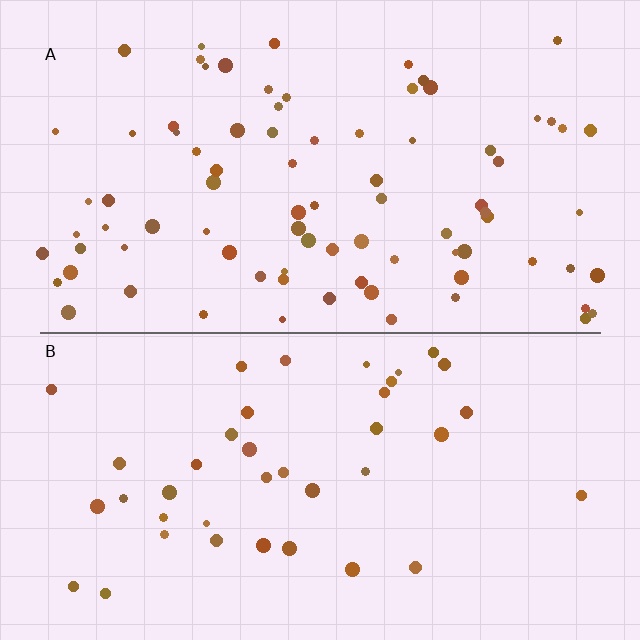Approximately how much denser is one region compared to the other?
Approximately 2.1× — region A over region B.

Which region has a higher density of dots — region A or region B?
A (the top).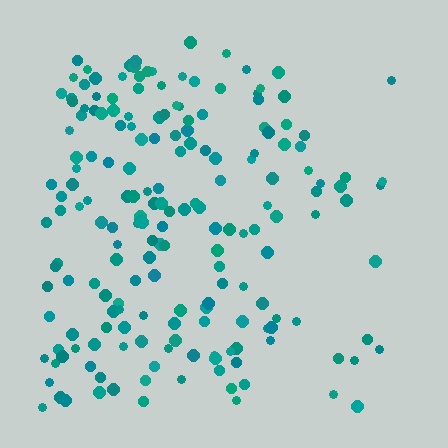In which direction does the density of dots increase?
From right to left, with the left side densest.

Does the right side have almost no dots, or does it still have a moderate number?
Still a moderate number, just noticeably fewer than the left.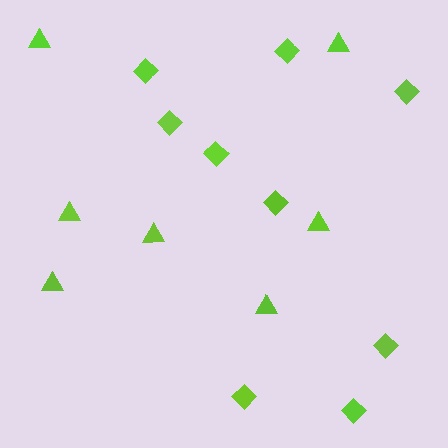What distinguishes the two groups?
There are 2 groups: one group of diamonds (9) and one group of triangles (7).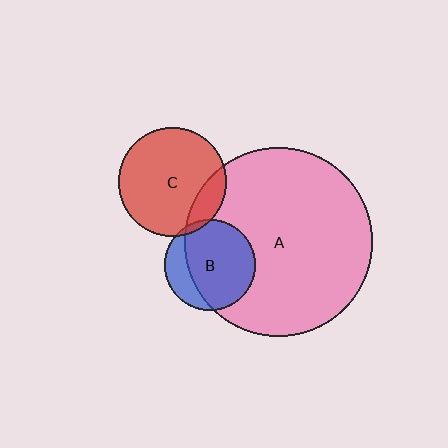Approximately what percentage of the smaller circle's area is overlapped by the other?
Approximately 5%.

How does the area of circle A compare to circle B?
Approximately 4.3 times.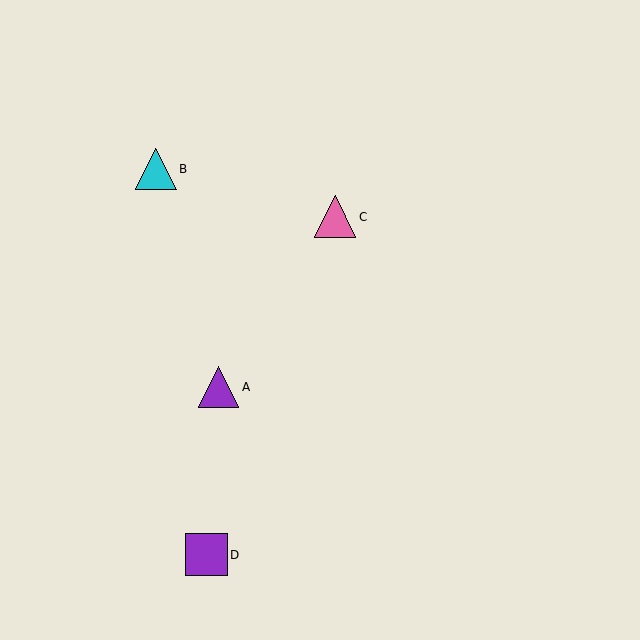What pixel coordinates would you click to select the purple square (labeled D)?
Click at (206, 555) to select the purple square D.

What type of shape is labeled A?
Shape A is a purple triangle.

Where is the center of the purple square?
The center of the purple square is at (206, 555).